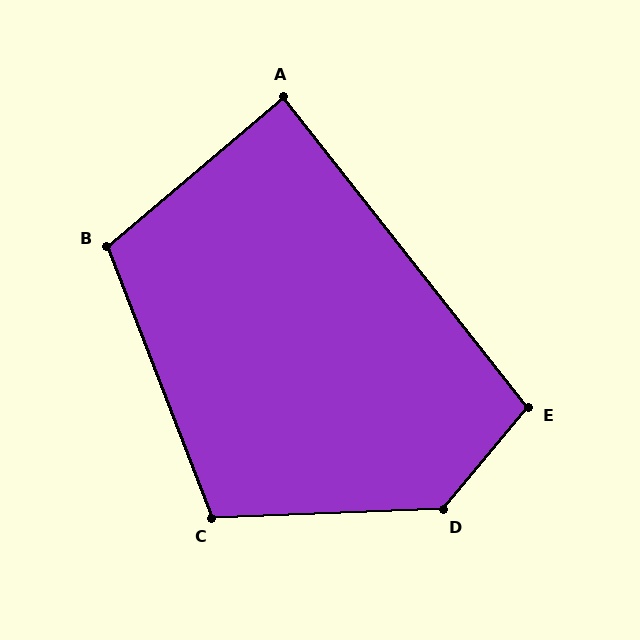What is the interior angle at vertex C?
Approximately 109 degrees (obtuse).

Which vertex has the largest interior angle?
D, at approximately 132 degrees.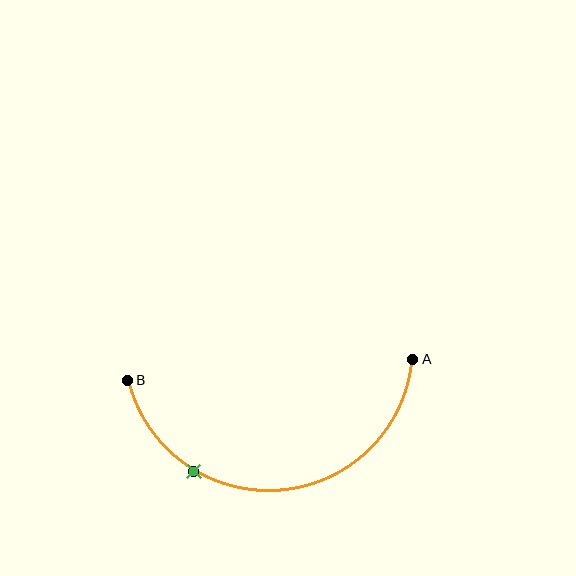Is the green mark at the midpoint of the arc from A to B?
No. The green mark lies on the arc but is closer to endpoint B. The arc midpoint would be at the point on the curve equidistant along the arc from both A and B.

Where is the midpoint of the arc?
The arc midpoint is the point on the curve farthest from the straight line joining A and B. It sits below that line.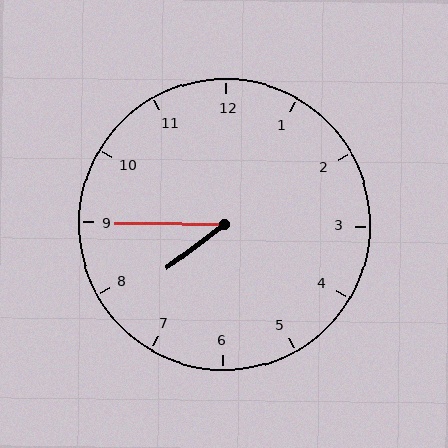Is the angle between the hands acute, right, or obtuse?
It is acute.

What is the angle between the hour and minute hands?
Approximately 38 degrees.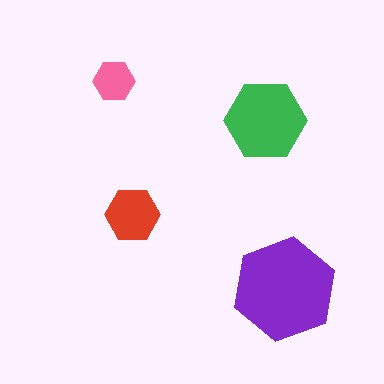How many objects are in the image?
There are 4 objects in the image.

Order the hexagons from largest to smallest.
the purple one, the green one, the red one, the pink one.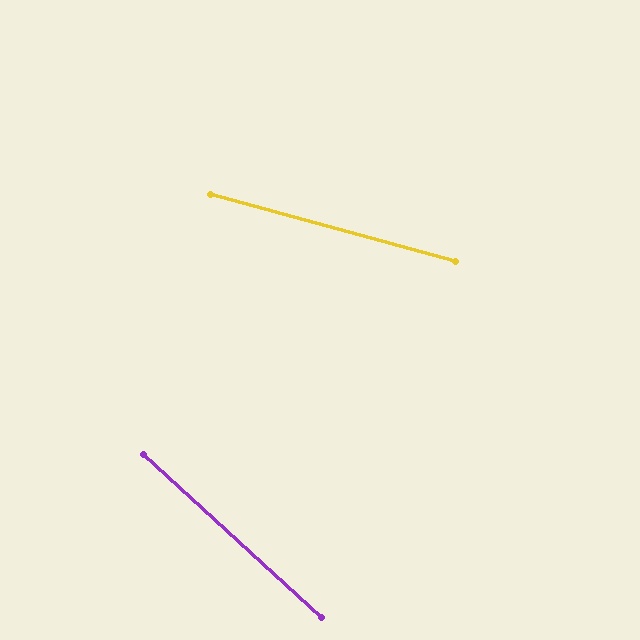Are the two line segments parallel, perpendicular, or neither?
Neither parallel nor perpendicular — they differ by about 27°.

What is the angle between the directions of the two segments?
Approximately 27 degrees.